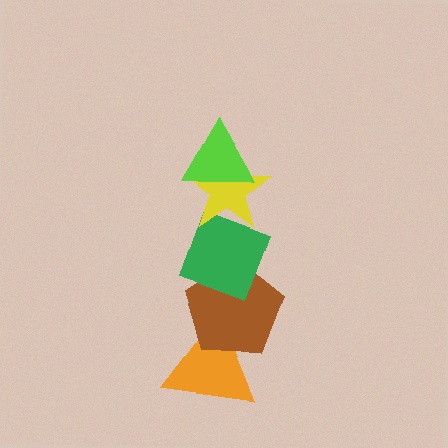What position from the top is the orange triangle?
The orange triangle is 5th from the top.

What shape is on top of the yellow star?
The lime triangle is on top of the yellow star.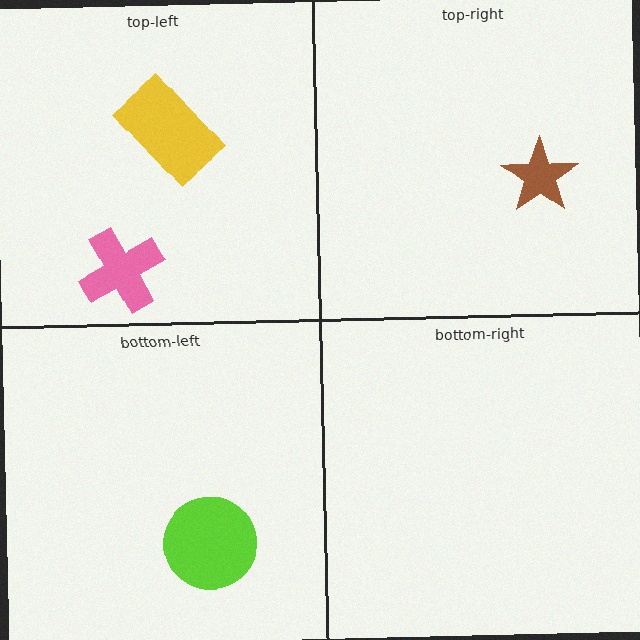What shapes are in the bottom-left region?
The lime circle.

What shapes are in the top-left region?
The pink cross, the yellow rectangle.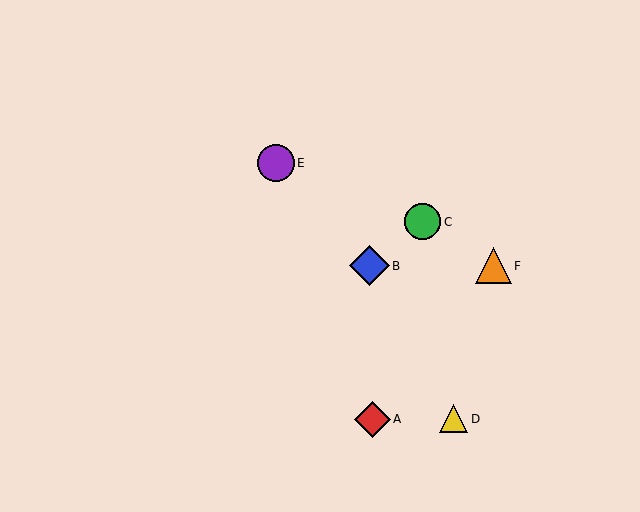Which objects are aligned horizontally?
Objects B, F are aligned horizontally.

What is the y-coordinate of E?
Object E is at y≈163.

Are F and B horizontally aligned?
Yes, both are at y≈266.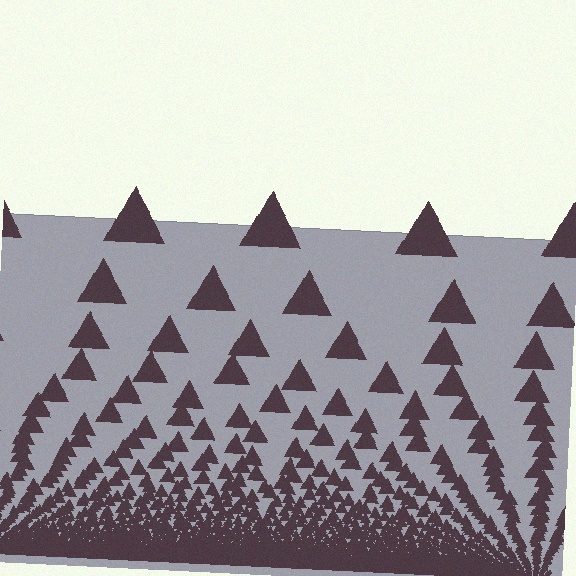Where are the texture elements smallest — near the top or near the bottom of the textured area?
Near the bottom.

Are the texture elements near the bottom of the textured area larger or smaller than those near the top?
Smaller. The gradient is inverted — elements near the bottom are smaller and denser.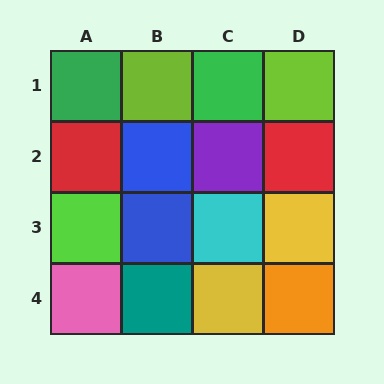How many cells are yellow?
2 cells are yellow.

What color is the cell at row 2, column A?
Red.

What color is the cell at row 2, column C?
Purple.